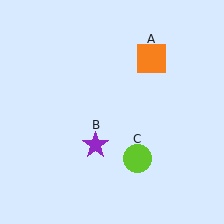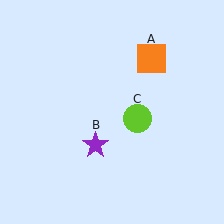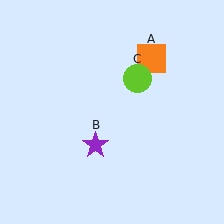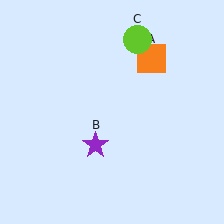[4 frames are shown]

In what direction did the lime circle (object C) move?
The lime circle (object C) moved up.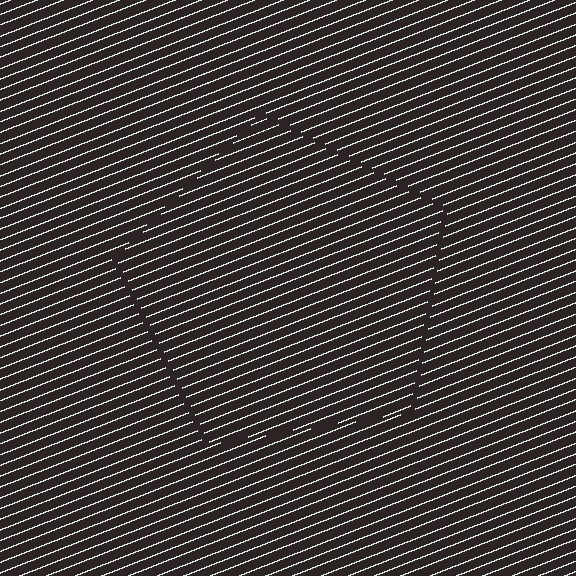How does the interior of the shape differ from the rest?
The interior of the shape contains the same grating, shifted by half a period — the contour is defined by the phase discontinuity where line-ends from the inner and outer gratings abut.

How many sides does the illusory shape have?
5 sides — the line-ends trace a pentagon.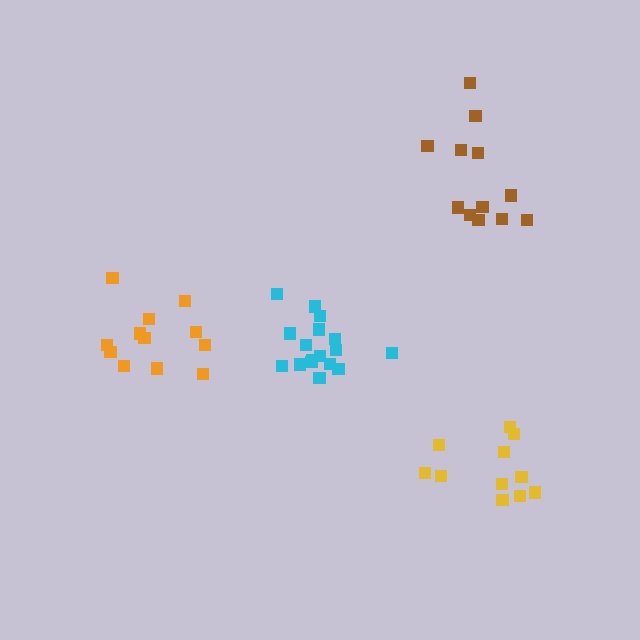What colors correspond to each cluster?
The clusters are colored: yellow, brown, cyan, orange.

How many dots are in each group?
Group 1: 11 dots, Group 2: 12 dots, Group 3: 17 dots, Group 4: 12 dots (52 total).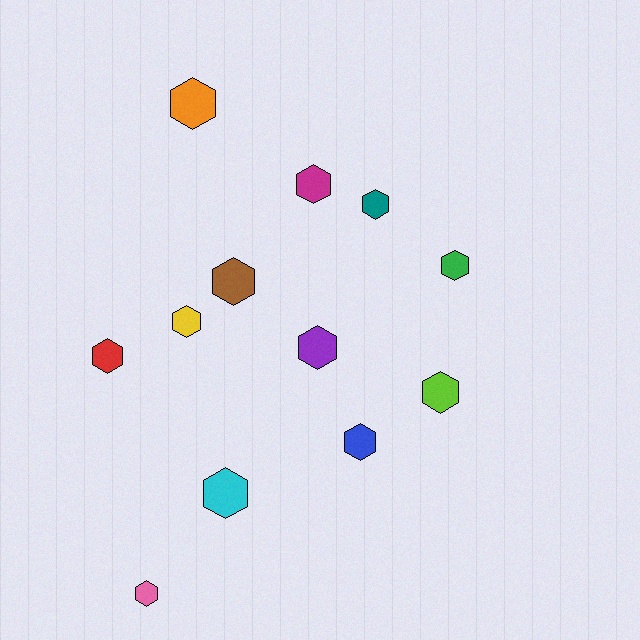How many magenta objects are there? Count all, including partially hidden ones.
There is 1 magenta object.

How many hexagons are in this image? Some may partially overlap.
There are 12 hexagons.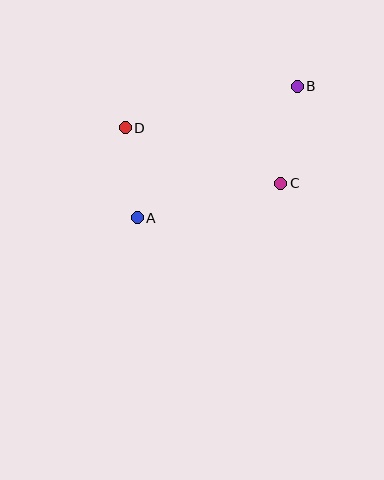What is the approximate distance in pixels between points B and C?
The distance between B and C is approximately 98 pixels.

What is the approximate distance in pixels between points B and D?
The distance between B and D is approximately 177 pixels.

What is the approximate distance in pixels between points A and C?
The distance between A and C is approximately 148 pixels.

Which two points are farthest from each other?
Points A and B are farthest from each other.